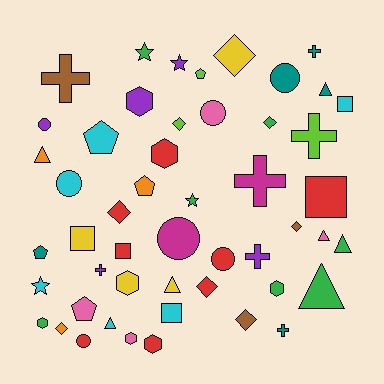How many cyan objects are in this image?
There are 6 cyan objects.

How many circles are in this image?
There are 7 circles.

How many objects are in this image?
There are 50 objects.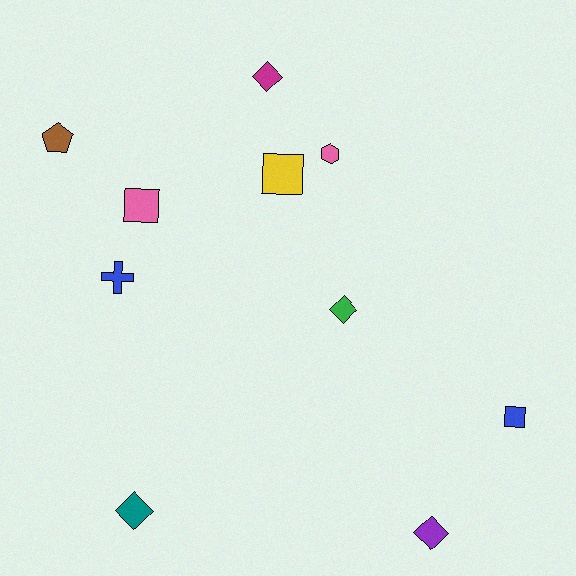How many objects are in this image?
There are 10 objects.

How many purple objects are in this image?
There is 1 purple object.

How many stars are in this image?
There are no stars.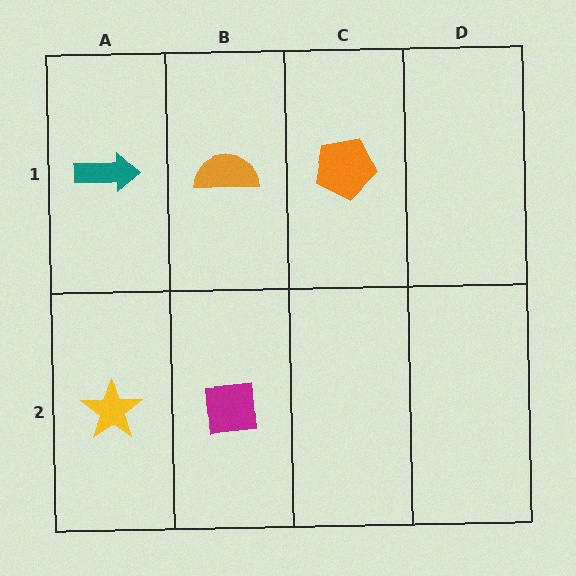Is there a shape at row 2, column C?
No, that cell is empty.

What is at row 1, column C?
An orange pentagon.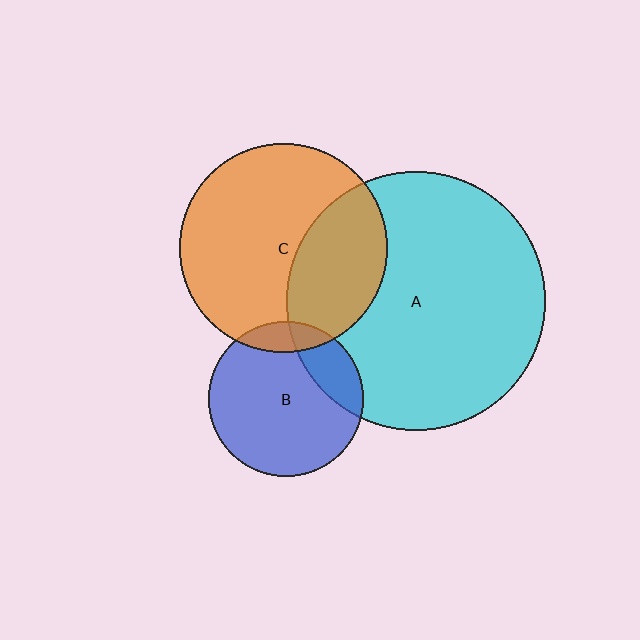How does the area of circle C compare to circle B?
Approximately 1.8 times.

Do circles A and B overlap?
Yes.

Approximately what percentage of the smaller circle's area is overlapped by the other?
Approximately 20%.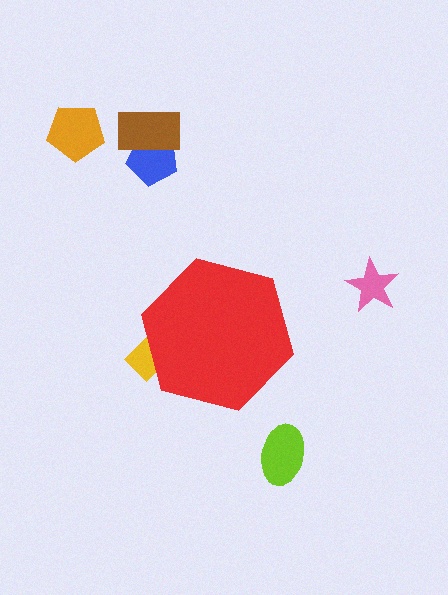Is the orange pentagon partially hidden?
No, the orange pentagon is fully visible.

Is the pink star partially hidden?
No, the pink star is fully visible.